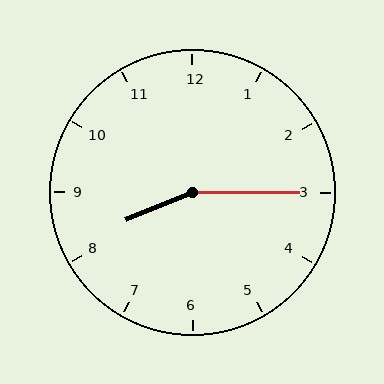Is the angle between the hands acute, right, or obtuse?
It is obtuse.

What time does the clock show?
8:15.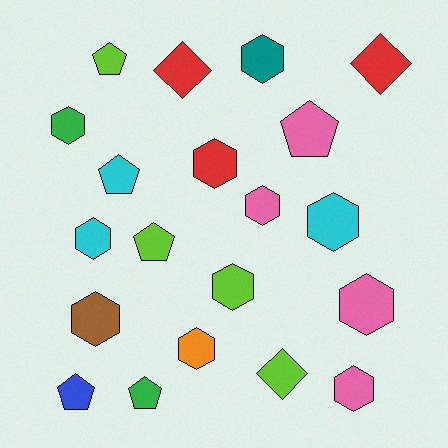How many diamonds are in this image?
There are 3 diamonds.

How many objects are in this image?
There are 20 objects.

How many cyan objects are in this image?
There are 3 cyan objects.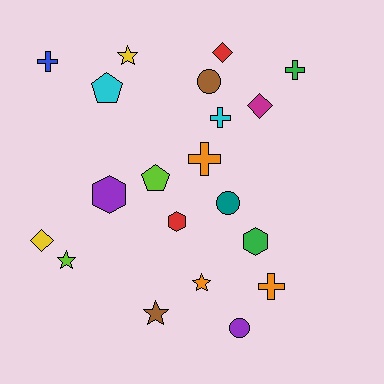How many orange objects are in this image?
There are 3 orange objects.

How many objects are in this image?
There are 20 objects.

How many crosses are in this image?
There are 5 crosses.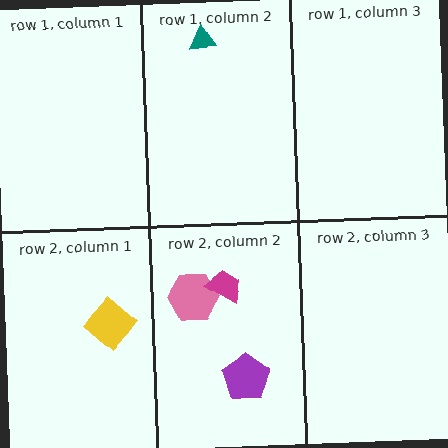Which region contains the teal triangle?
The row 1, column 2 region.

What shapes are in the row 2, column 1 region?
The yellow diamond.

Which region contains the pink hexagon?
The row 2, column 2 region.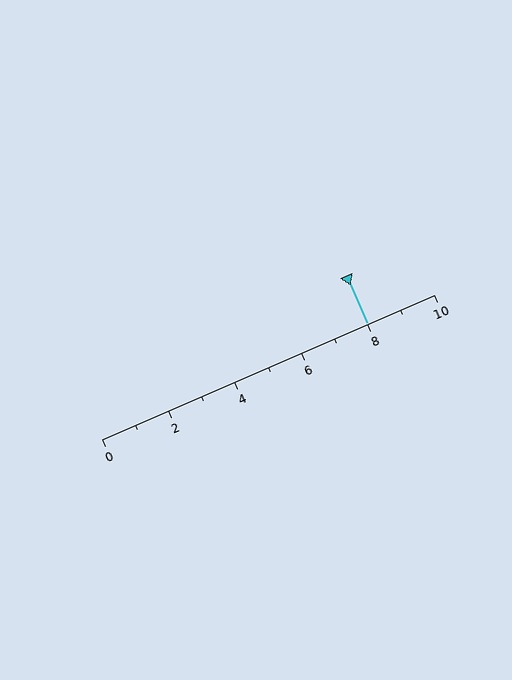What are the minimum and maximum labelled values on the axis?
The axis runs from 0 to 10.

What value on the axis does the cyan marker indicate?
The marker indicates approximately 8.